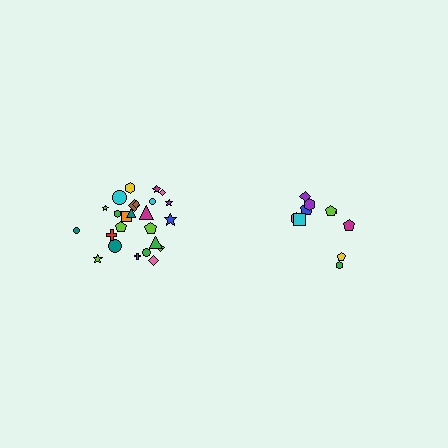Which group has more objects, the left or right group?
The left group.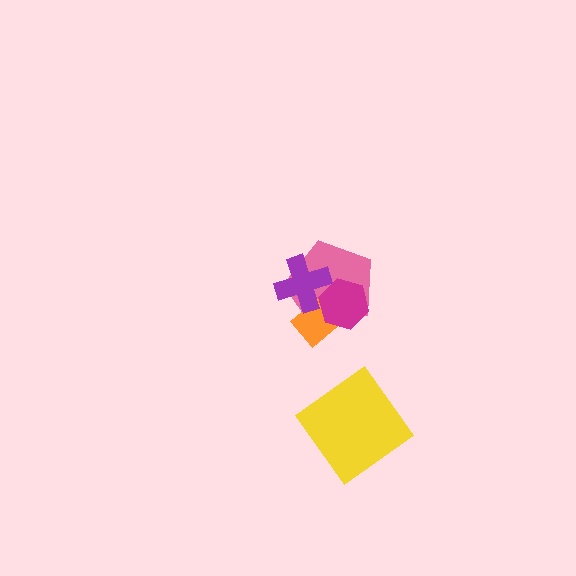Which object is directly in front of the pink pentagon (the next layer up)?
The orange rectangle is directly in front of the pink pentagon.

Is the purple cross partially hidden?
Yes, it is partially covered by another shape.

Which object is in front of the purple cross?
The magenta hexagon is in front of the purple cross.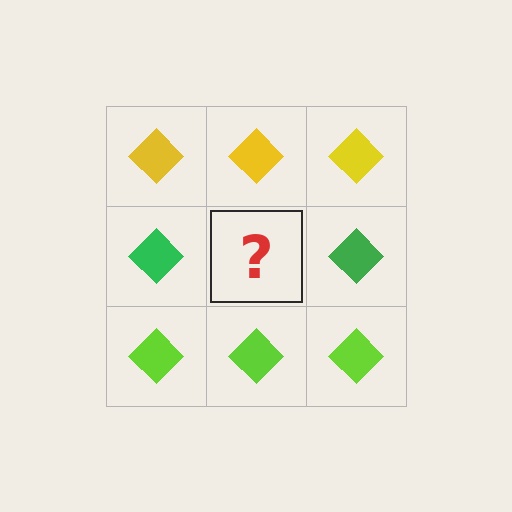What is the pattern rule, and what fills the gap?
The rule is that each row has a consistent color. The gap should be filled with a green diamond.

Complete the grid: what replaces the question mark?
The question mark should be replaced with a green diamond.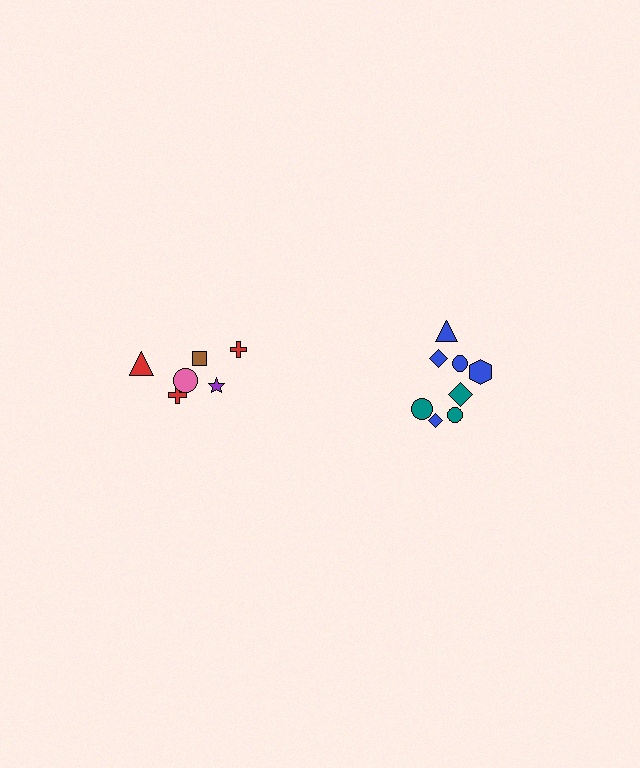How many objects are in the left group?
There are 6 objects.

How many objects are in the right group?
There are 8 objects.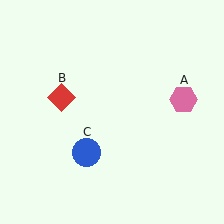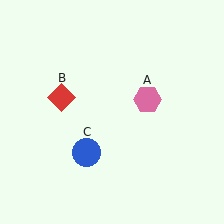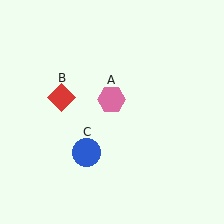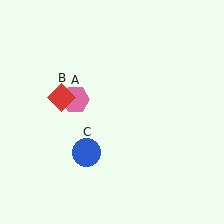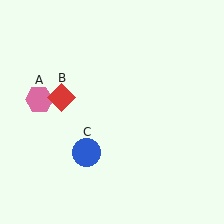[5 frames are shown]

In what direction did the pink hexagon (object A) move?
The pink hexagon (object A) moved left.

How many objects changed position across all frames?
1 object changed position: pink hexagon (object A).